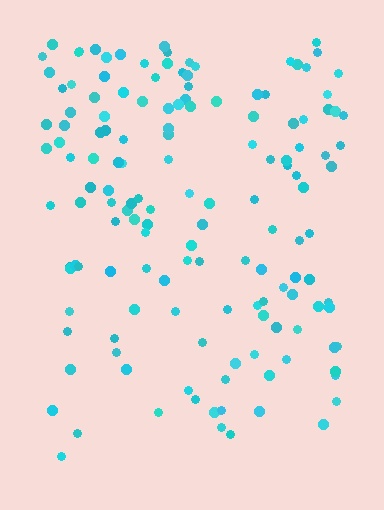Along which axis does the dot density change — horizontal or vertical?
Vertical.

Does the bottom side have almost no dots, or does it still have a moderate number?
Still a moderate number, just noticeably fewer than the top.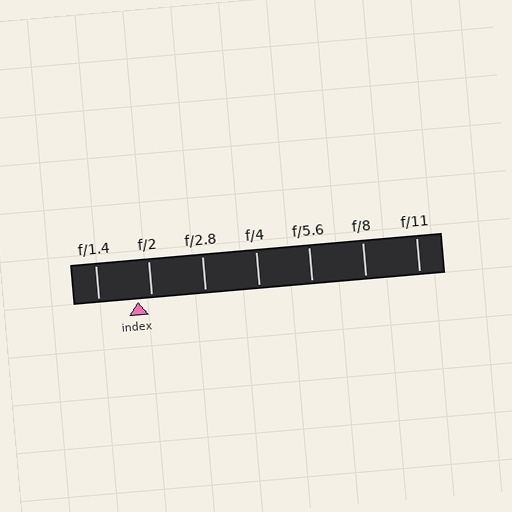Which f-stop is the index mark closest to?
The index mark is closest to f/2.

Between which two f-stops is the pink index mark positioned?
The index mark is between f/1.4 and f/2.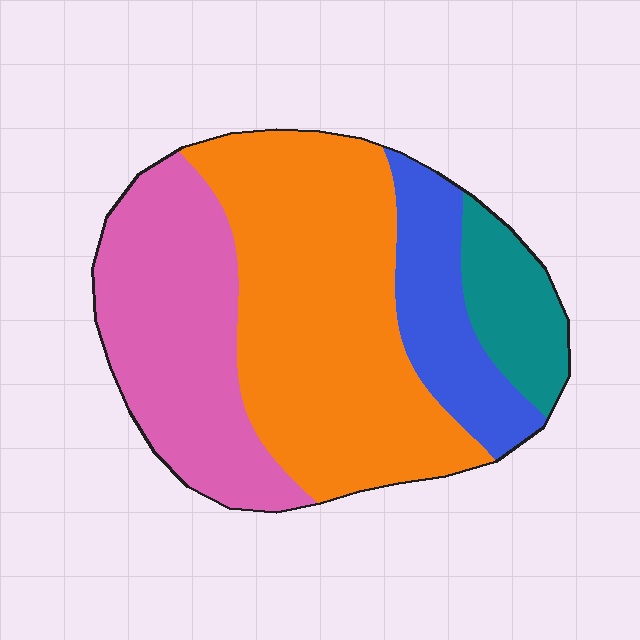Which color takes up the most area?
Orange, at roughly 45%.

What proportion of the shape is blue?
Blue takes up about one sixth (1/6) of the shape.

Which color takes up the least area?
Teal, at roughly 10%.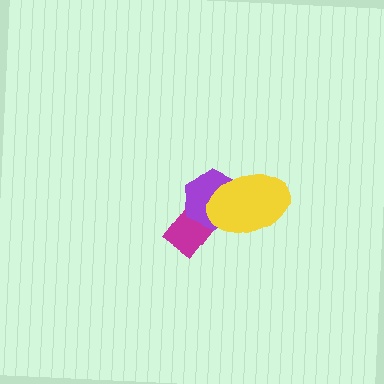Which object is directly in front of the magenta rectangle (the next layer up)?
The purple hexagon is directly in front of the magenta rectangle.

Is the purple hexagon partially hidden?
Yes, it is partially covered by another shape.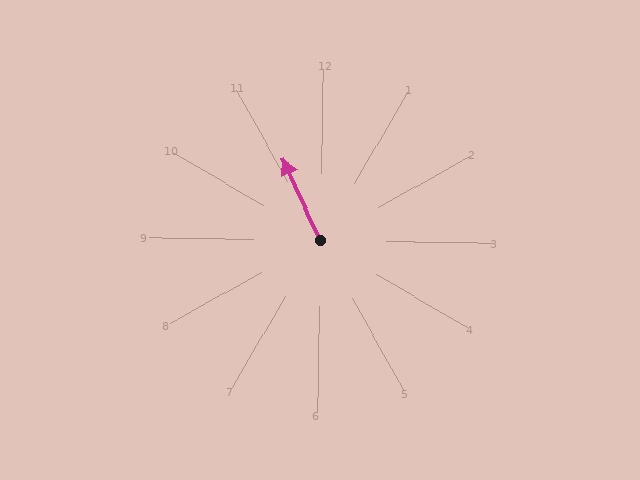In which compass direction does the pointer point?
Northwest.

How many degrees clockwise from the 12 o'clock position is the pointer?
Approximately 335 degrees.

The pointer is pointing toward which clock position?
Roughly 11 o'clock.